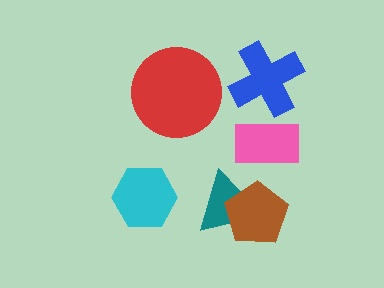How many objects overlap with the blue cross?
0 objects overlap with the blue cross.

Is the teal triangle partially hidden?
Yes, it is partially covered by another shape.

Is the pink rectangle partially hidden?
No, no other shape covers it.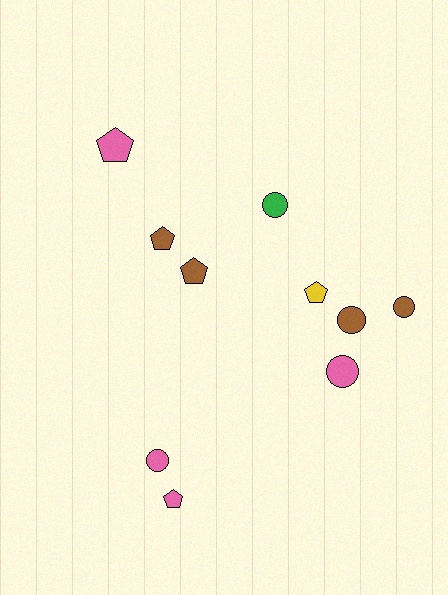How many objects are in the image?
There are 10 objects.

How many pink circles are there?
There are 2 pink circles.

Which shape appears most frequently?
Pentagon, with 5 objects.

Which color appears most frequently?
Pink, with 4 objects.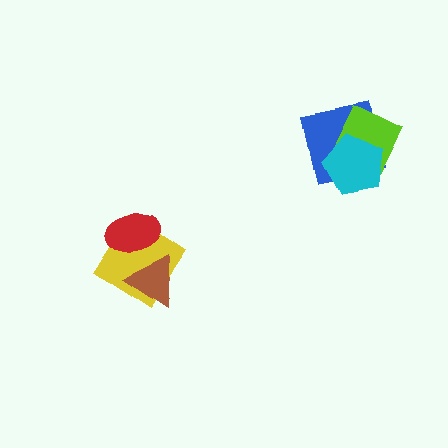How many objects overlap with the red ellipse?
2 objects overlap with the red ellipse.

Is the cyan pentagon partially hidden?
No, no other shape covers it.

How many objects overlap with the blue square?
2 objects overlap with the blue square.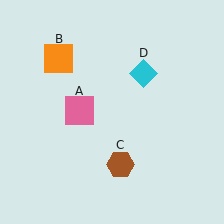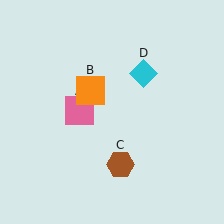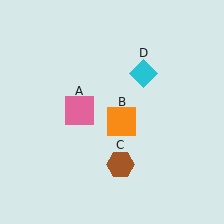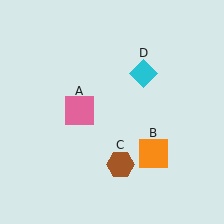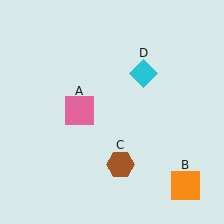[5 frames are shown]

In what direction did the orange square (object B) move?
The orange square (object B) moved down and to the right.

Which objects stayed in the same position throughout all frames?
Pink square (object A) and brown hexagon (object C) and cyan diamond (object D) remained stationary.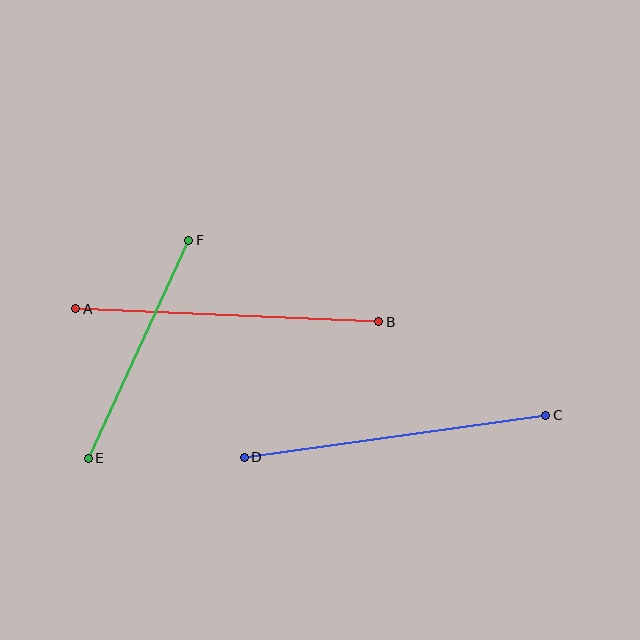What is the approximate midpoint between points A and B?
The midpoint is at approximately (227, 315) pixels.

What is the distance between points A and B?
The distance is approximately 303 pixels.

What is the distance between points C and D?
The distance is approximately 304 pixels.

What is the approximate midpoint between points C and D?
The midpoint is at approximately (395, 436) pixels.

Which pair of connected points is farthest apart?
Points C and D are farthest apart.